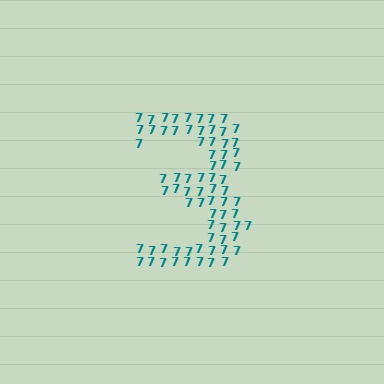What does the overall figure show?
The overall figure shows the digit 3.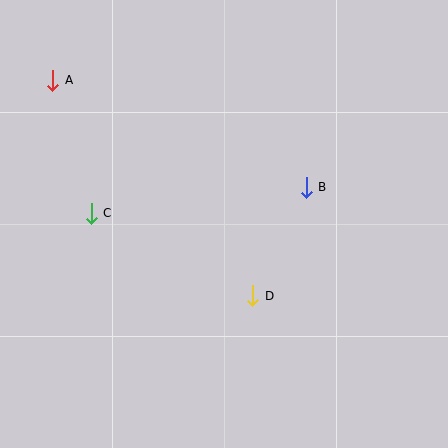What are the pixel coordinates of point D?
Point D is at (253, 296).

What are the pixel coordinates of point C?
Point C is at (91, 213).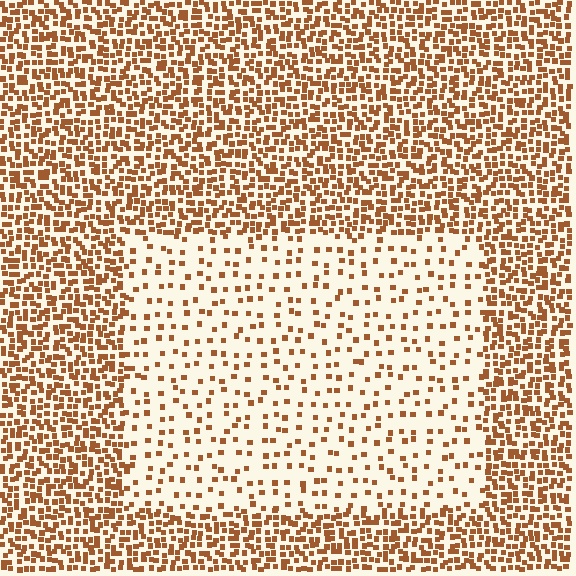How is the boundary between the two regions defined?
The boundary is defined by a change in element density (approximately 3.1x ratio). All elements are the same color, size, and shape.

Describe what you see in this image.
The image contains small brown elements arranged at two different densities. A rectangle-shaped region is visible where the elements are less densely packed than the surrounding area.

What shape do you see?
I see a rectangle.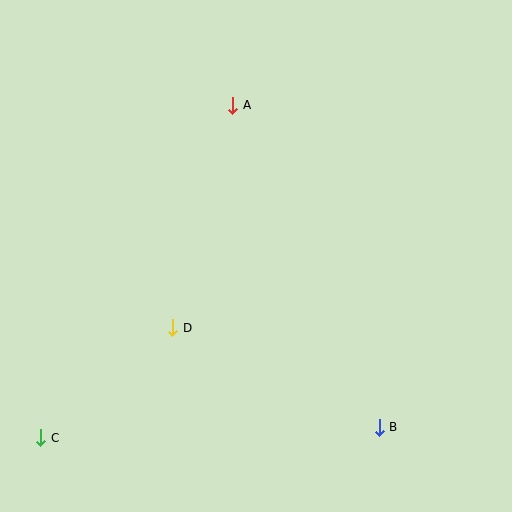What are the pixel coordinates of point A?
Point A is at (233, 105).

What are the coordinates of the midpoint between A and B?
The midpoint between A and B is at (306, 266).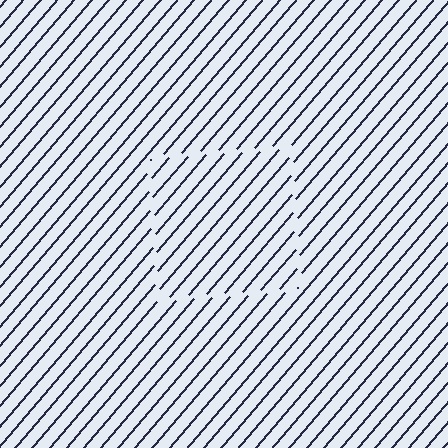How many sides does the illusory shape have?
4 sides — the line-ends trace a square.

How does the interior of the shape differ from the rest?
The interior of the shape contains the same grating, shifted by half a period — the contour is defined by the phase discontinuity where line-ends from the inner and outer gratings abut.